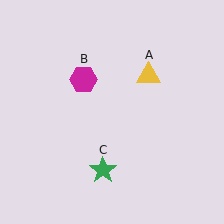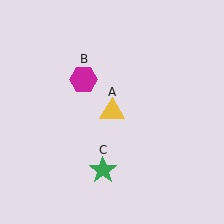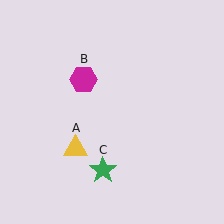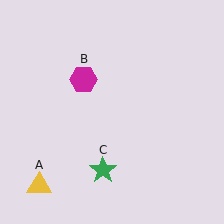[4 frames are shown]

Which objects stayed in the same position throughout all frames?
Magenta hexagon (object B) and green star (object C) remained stationary.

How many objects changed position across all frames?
1 object changed position: yellow triangle (object A).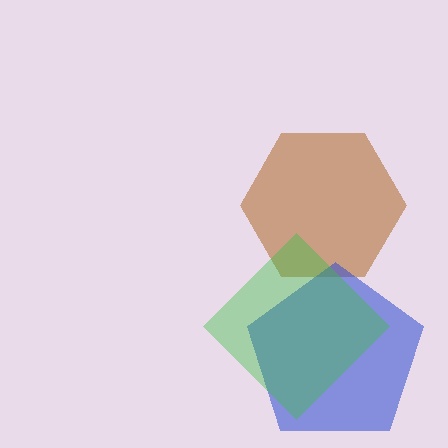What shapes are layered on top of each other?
The layered shapes are: a brown hexagon, a blue pentagon, a green diamond.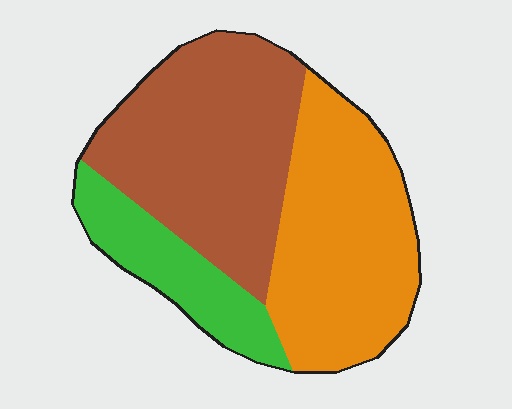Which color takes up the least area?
Green, at roughly 15%.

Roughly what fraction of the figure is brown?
Brown takes up about two fifths (2/5) of the figure.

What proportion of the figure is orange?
Orange covers around 40% of the figure.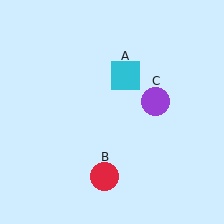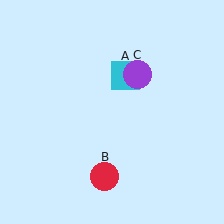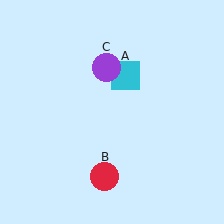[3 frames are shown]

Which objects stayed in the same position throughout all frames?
Cyan square (object A) and red circle (object B) remained stationary.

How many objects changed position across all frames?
1 object changed position: purple circle (object C).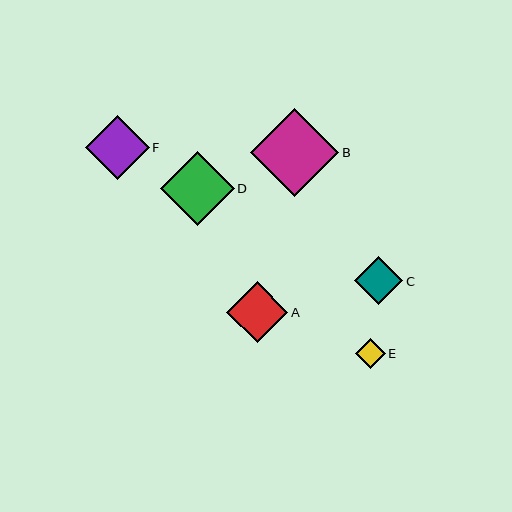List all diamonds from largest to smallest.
From largest to smallest: B, D, F, A, C, E.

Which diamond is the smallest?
Diamond E is the smallest with a size of approximately 30 pixels.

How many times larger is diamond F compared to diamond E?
Diamond F is approximately 2.1 times the size of diamond E.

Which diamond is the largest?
Diamond B is the largest with a size of approximately 88 pixels.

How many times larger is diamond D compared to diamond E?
Diamond D is approximately 2.4 times the size of diamond E.